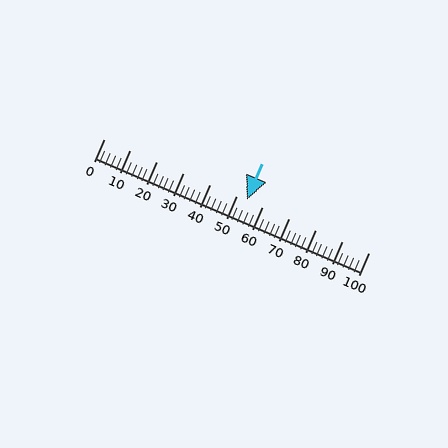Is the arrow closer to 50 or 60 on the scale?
The arrow is closer to 50.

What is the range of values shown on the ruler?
The ruler shows values from 0 to 100.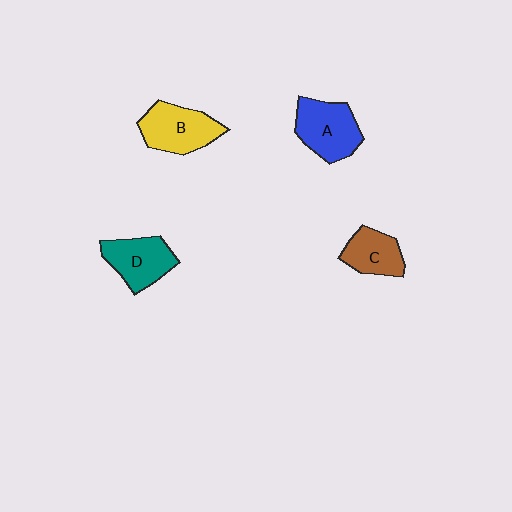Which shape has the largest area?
Shape A (blue).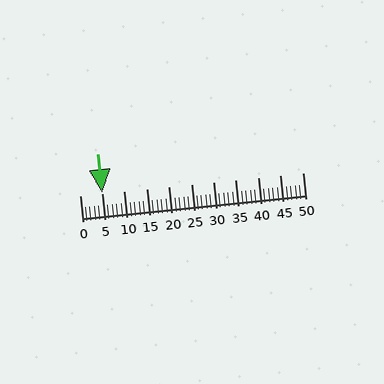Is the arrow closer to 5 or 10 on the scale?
The arrow is closer to 5.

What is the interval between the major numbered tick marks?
The major tick marks are spaced 5 units apart.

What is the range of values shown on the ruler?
The ruler shows values from 0 to 50.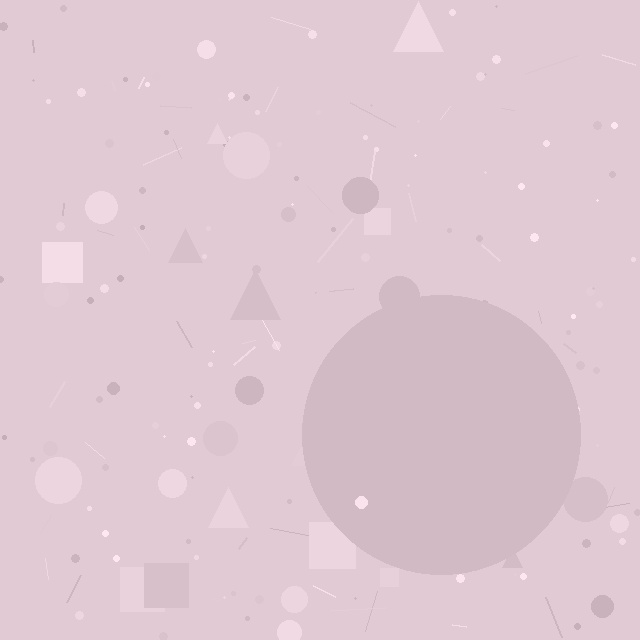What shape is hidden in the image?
A circle is hidden in the image.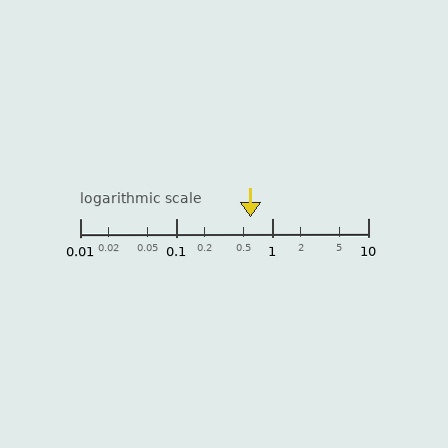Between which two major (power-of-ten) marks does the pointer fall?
The pointer is between 0.1 and 1.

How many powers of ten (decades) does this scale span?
The scale spans 3 decades, from 0.01 to 10.